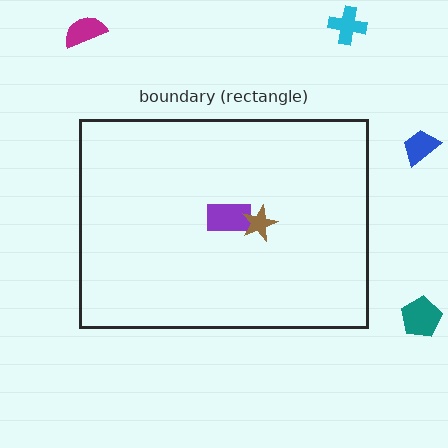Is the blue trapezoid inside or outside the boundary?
Outside.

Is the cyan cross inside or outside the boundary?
Outside.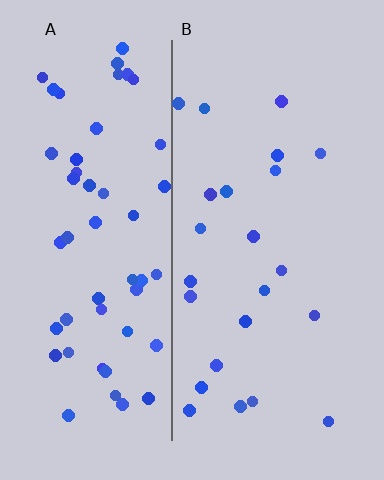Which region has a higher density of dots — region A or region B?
A (the left).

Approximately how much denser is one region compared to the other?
Approximately 2.4× — region A over region B.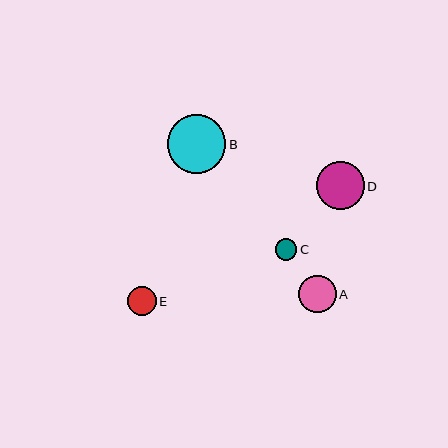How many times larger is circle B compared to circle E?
Circle B is approximately 2.1 times the size of circle E.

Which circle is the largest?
Circle B is the largest with a size of approximately 58 pixels.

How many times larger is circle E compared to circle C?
Circle E is approximately 1.3 times the size of circle C.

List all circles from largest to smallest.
From largest to smallest: B, D, A, E, C.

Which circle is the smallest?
Circle C is the smallest with a size of approximately 22 pixels.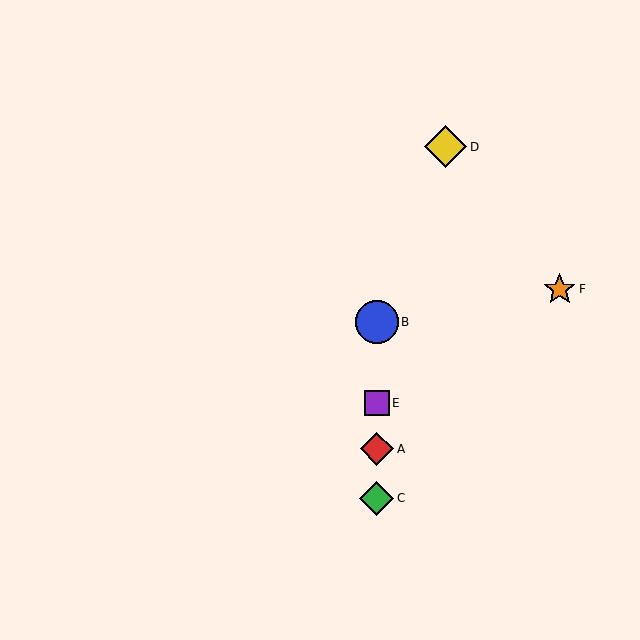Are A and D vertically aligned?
No, A is at x≈377 and D is at x≈446.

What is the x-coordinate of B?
Object B is at x≈377.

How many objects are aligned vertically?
4 objects (A, B, C, E) are aligned vertically.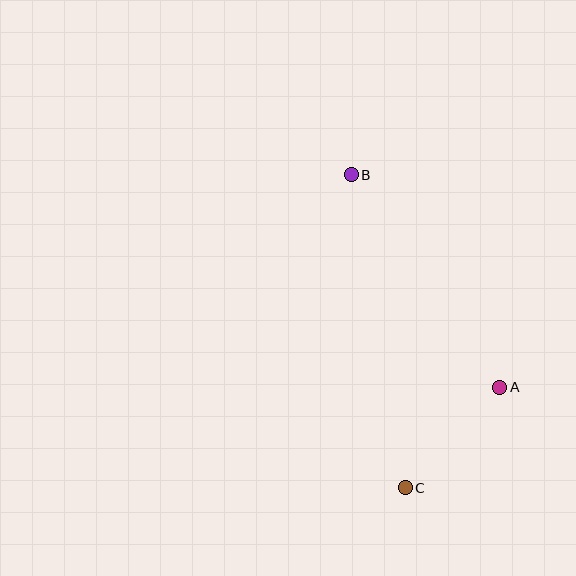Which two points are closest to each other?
Points A and C are closest to each other.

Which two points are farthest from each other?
Points B and C are farthest from each other.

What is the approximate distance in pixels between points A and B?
The distance between A and B is approximately 259 pixels.